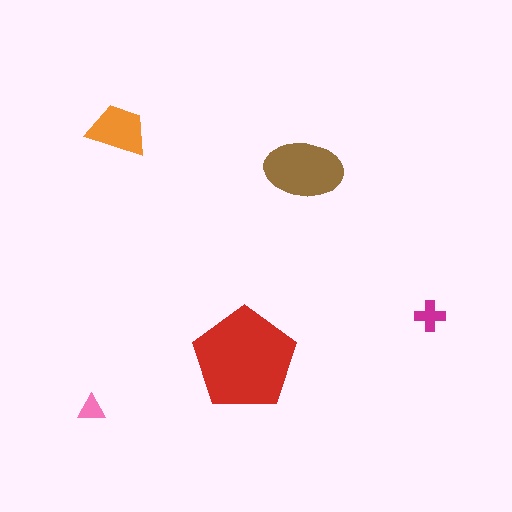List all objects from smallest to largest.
The pink triangle, the magenta cross, the orange trapezoid, the brown ellipse, the red pentagon.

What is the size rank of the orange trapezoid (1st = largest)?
3rd.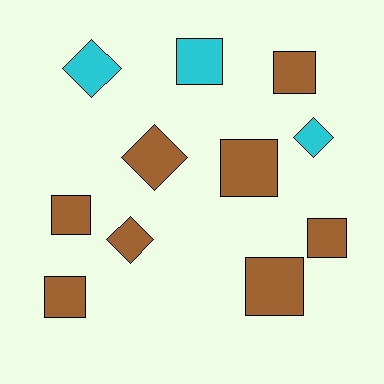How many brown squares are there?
There are 6 brown squares.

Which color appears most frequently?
Brown, with 8 objects.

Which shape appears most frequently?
Square, with 7 objects.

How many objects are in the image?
There are 11 objects.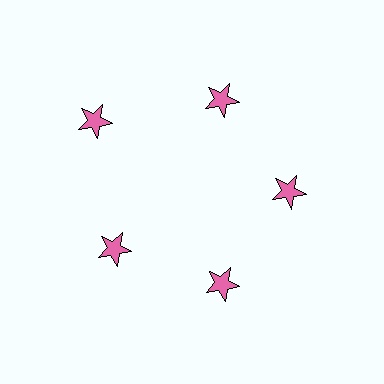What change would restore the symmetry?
The symmetry would be restored by moving it inward, back onto the ring so that all 5 stars sit at equal angles and equal distance from the center.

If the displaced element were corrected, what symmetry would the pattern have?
It would have 5-fold rotational symmetry — the pattern would map onto itself every 72 degrees.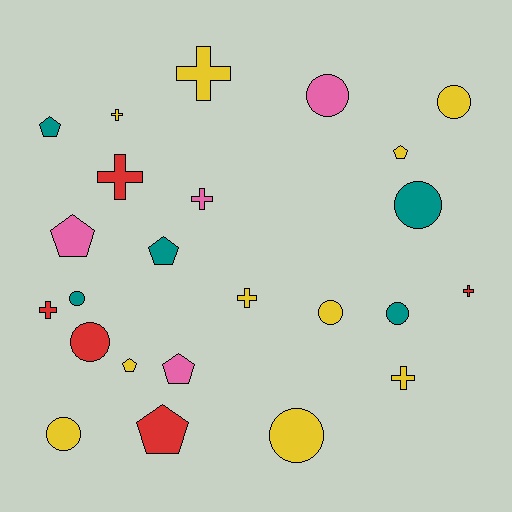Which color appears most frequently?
Yellow, with 10 objects.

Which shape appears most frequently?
Circle, with 9 objects.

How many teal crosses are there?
There are no teal crosses.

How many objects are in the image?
There are 24 objects.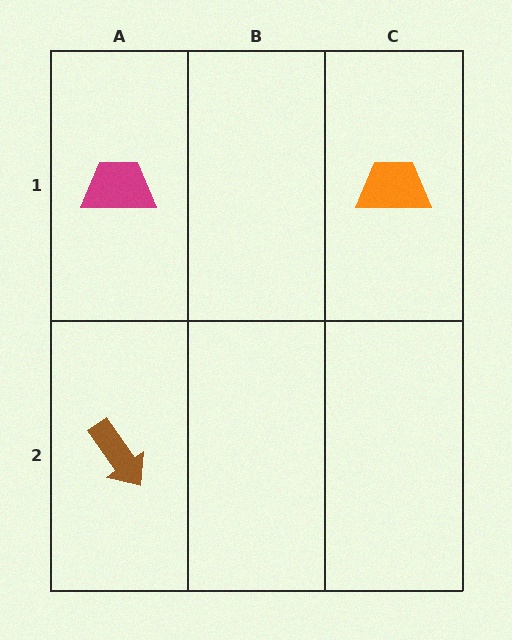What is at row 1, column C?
An orange trapezoid.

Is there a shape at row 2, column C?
No, that cell is empty.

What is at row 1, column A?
A magenta trapezoid.